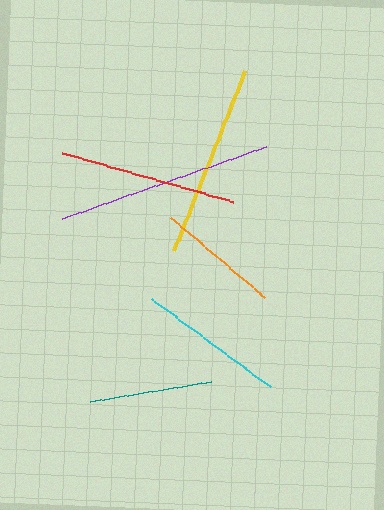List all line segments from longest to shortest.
From longest to shortest: purple, yellow, red, cyan, orange, teal.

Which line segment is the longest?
The purple line is the longest at approximately 216 pixels.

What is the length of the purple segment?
The purple segment is approximately 216 pixels long.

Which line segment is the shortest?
The teal line is the shortest at approximately 123 pixels.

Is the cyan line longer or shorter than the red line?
The red line is longer than the cyan line.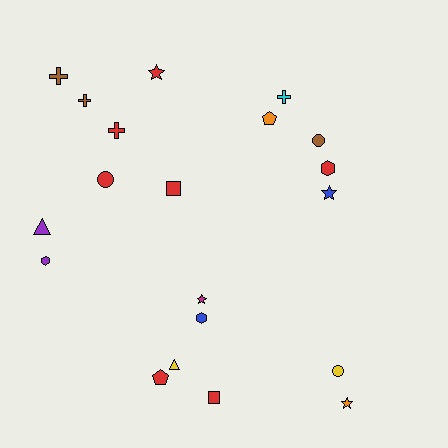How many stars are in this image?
There are 4 stars.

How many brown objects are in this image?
There are 3 brown objects.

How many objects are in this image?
There are 20 objects.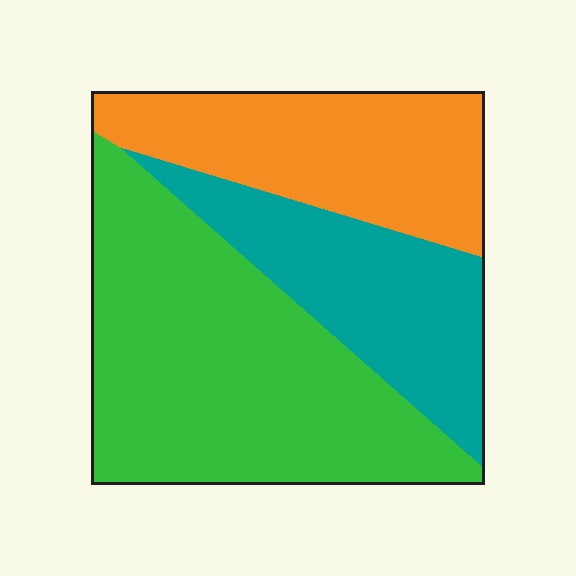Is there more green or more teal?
Green.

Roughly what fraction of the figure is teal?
Teal takes up about one quarter (1/4) of the figure.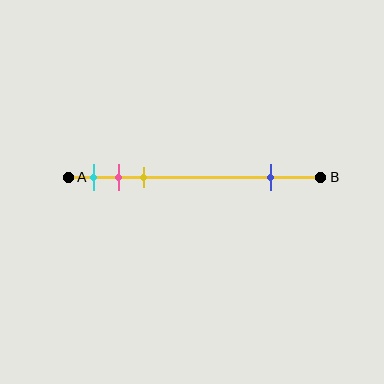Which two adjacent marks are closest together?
The pink and yellow marks are the closest adjacent pair.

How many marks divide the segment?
There are 4 marks dividing the segment.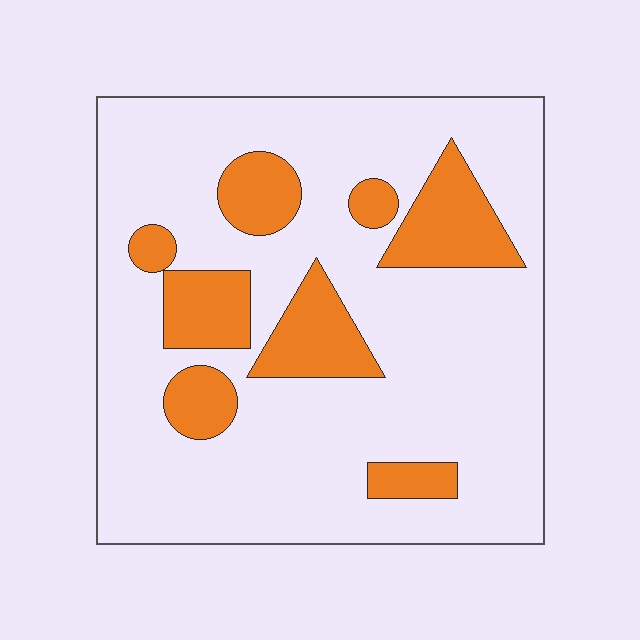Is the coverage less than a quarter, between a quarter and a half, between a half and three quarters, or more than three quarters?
Less than a quarter.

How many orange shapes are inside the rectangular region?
8.